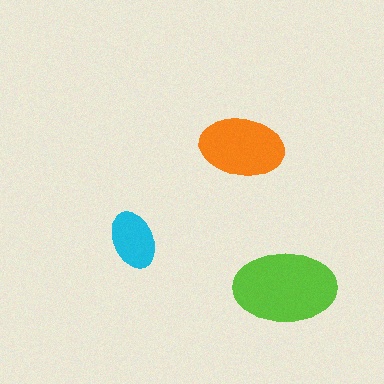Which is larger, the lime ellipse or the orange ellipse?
The lime one.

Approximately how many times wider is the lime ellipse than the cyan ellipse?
About 2 times wider.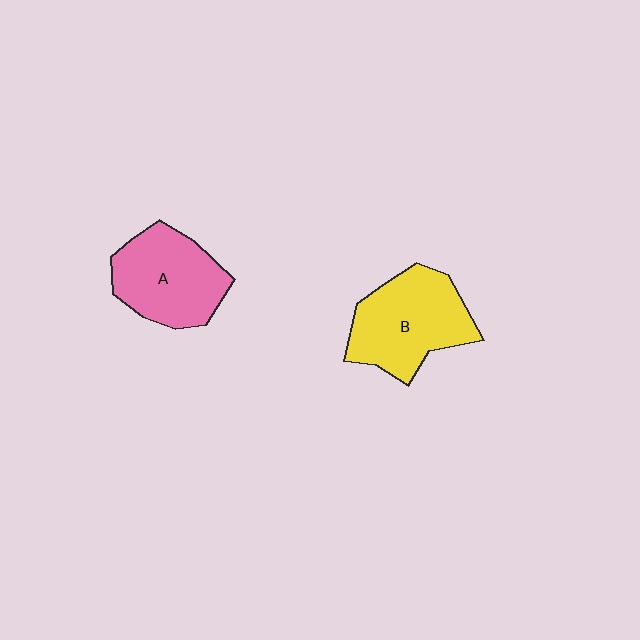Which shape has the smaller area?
Shape A (pink).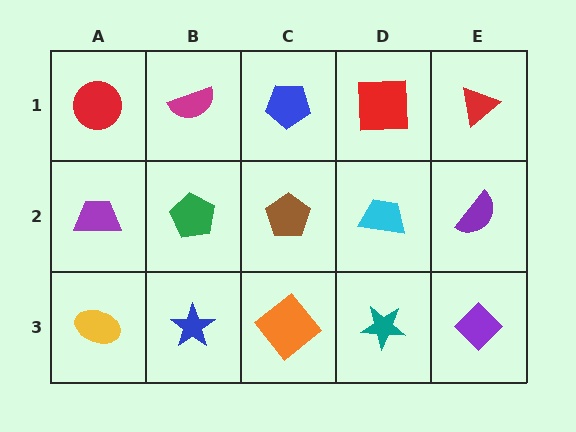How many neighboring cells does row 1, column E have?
2.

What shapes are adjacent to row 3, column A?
A purple trapezoid (row 2, column A), a blue star (row 3, column B).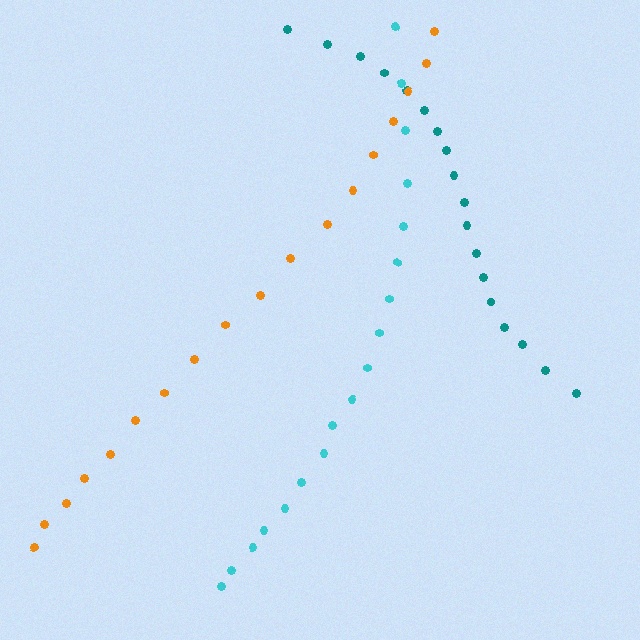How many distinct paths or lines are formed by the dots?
There are 3 distinct paths.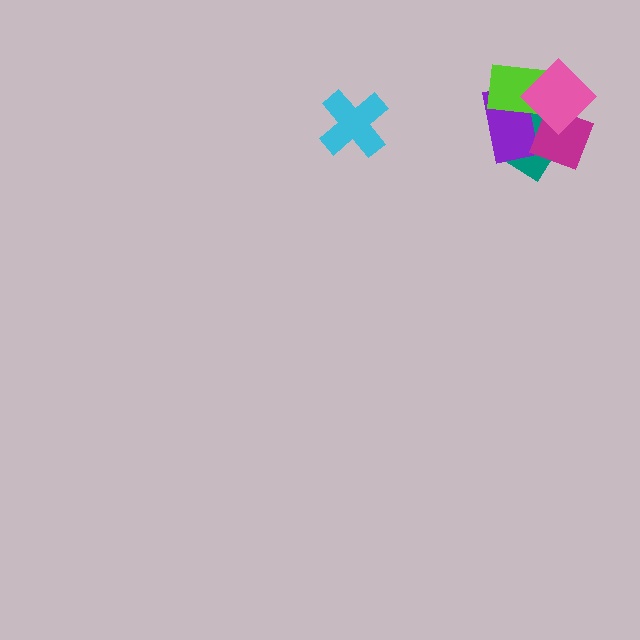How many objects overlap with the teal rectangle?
4 objects overlap with the teal rectangle.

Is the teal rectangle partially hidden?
Yes, it is partially covered by another shape.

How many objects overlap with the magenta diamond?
4 objects overlap with the magenta diamond.